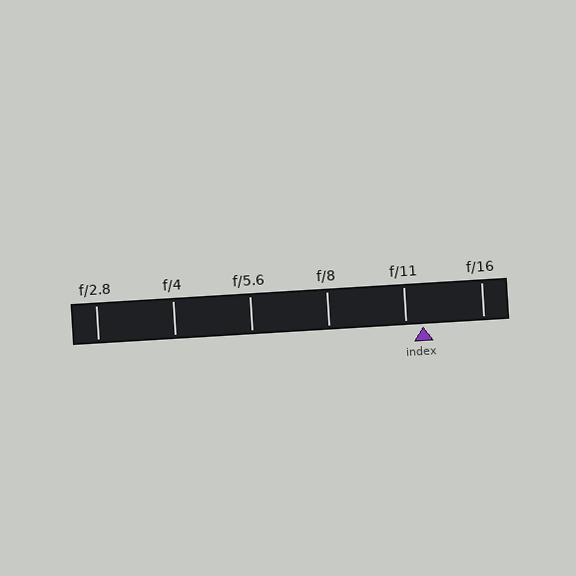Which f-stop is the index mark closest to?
The index mark is closest to f/11.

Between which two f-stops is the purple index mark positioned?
The index mark is between f/11 and f/16.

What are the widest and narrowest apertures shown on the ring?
The widest aperture shown is f/2.8 and the narrowest is f/16.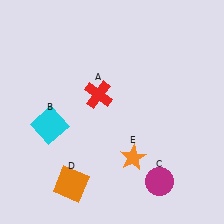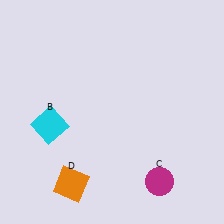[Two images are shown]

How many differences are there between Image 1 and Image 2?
There are 2 differences between the two images.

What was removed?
The orange star (E), the red cross (A) were removed in Image 2.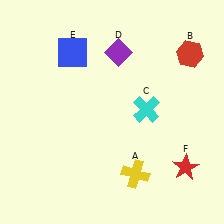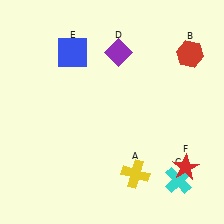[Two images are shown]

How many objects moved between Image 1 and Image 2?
1 object moved between the two images.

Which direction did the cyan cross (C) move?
The cyan cross (C) moved down.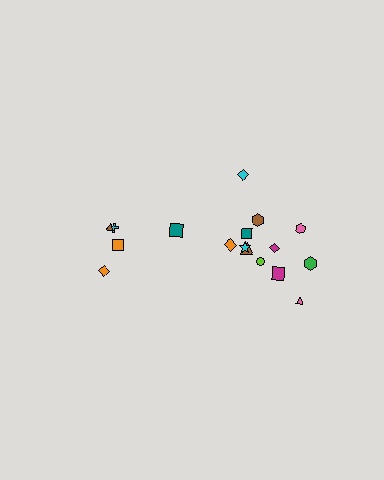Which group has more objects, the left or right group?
The right group.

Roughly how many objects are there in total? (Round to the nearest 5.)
Roughly 15 objects in total.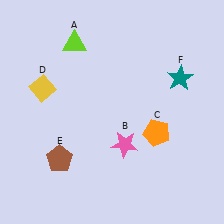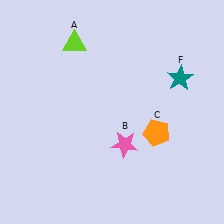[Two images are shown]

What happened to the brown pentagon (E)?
The brown pentagon (E) was removed in Image 2. It was in the bottom-left area of Image 1.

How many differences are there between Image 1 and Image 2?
There are 2 differences between the two images.